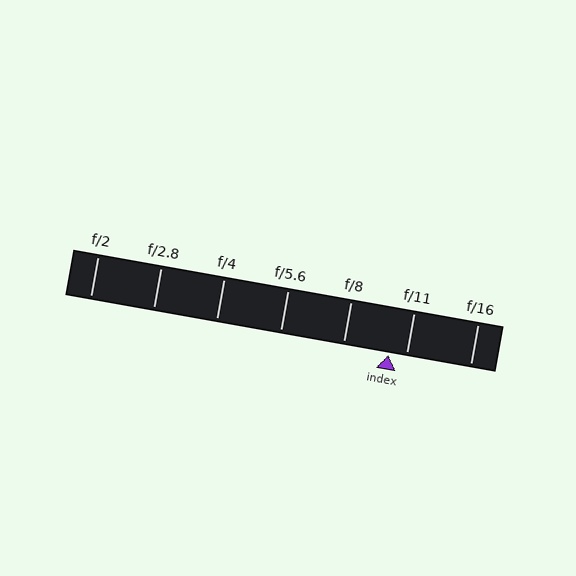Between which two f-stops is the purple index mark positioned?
The index mark is between f/8 and f/11.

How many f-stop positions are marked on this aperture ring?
There are 7 f-stop positions marked.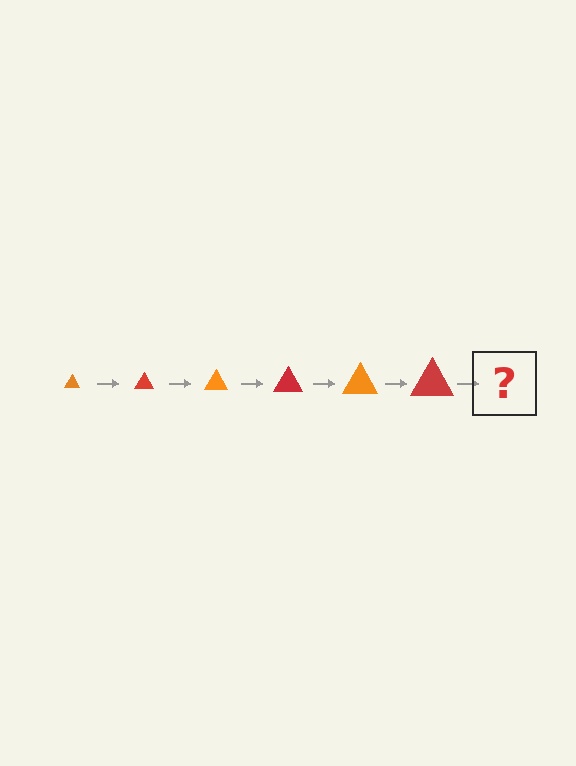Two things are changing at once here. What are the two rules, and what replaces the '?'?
The two rules are that the triangle grows larger each step and the color cycles through orange and red. The '?' should be an orange triangle, larger than the previous one.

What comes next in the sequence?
The next element should be an orange triangle, larger than the previous one.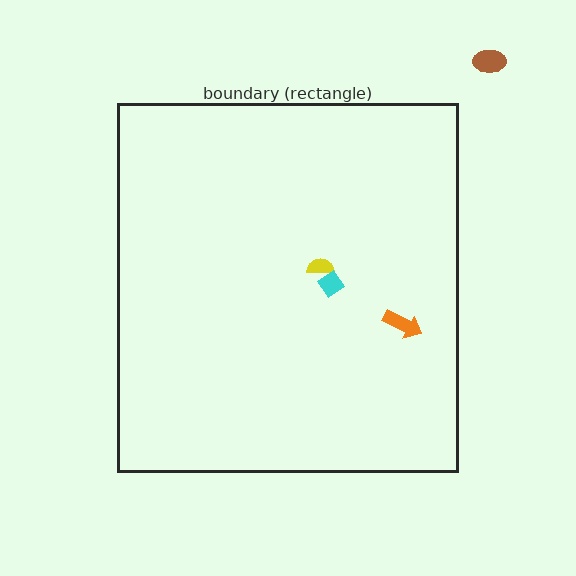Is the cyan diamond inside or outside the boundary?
Inside.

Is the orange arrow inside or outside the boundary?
Inside.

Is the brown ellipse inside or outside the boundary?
Outside.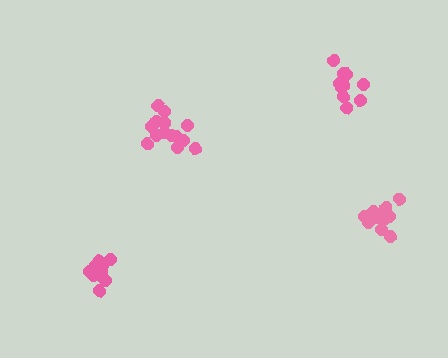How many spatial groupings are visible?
There are 4 spatial groupings.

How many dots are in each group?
Group 1: 11 dots, Group 2: 13 dots, Group 3: 11 dots, Group 4: 15 dots (50 total).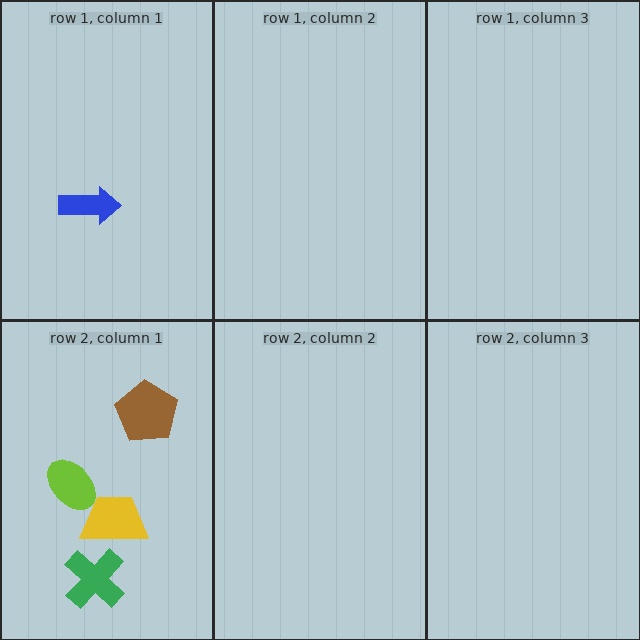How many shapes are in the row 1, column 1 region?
1.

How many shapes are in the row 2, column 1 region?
4.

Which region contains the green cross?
The row 2, column 1 region.